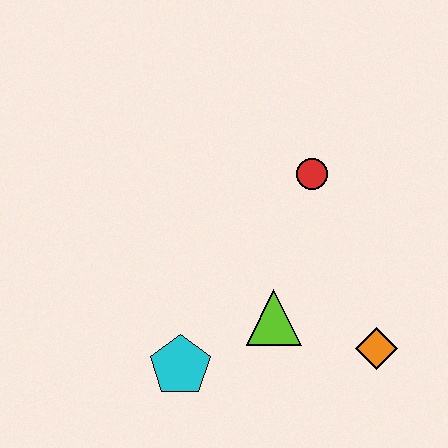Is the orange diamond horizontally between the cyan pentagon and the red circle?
No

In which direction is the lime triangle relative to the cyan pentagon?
The lime triangle is to the right of the cyan pentagon.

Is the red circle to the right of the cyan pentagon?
Yes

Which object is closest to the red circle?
The lime triangle is closest to the red circle.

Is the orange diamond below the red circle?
Yes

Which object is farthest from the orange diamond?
The cyan pentagon is farthest from the orange diamond.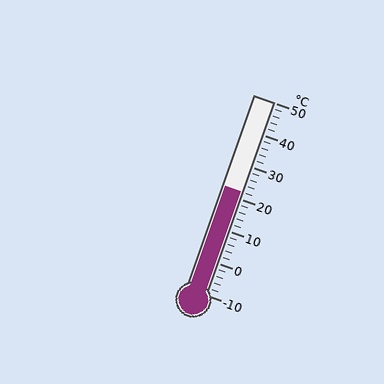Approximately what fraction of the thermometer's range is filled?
The thermometer is filled to approximately 55% of its range.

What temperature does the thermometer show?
The thermometer shows approximately 22°C.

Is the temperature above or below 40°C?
The temperature is below 40°C.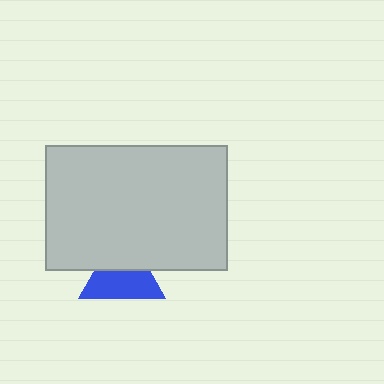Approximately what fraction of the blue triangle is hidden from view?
Roughly 41% of the blue triangle is hidden behind the light gray rectangle.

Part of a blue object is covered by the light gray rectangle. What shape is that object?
It is a triangle.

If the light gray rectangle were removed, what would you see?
You would see the complete blue triangle.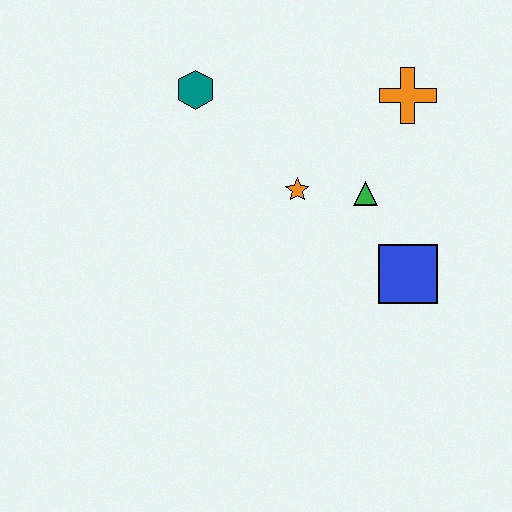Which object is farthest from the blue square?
The teal hexagon is farthest from the blue square.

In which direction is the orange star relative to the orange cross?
The orange star is to the left of the orange cross.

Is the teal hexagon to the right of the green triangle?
No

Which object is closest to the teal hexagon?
The orange star is closest to the teal hexagon.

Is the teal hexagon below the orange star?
No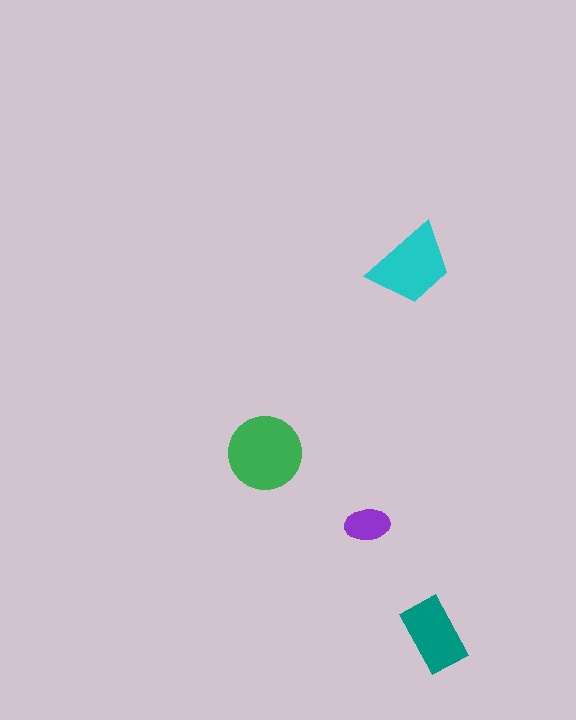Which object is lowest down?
The teal rectangle is bottommost.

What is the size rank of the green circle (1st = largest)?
1st.